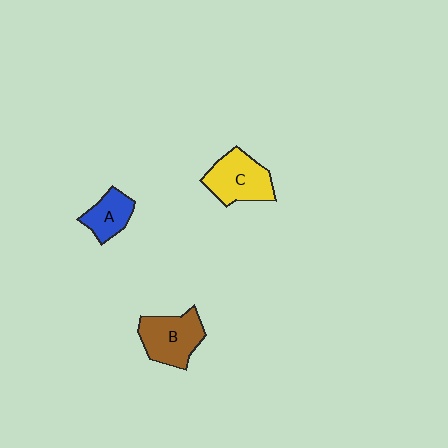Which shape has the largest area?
Shape C (yellow).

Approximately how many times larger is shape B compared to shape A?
Approximately 1.5 times.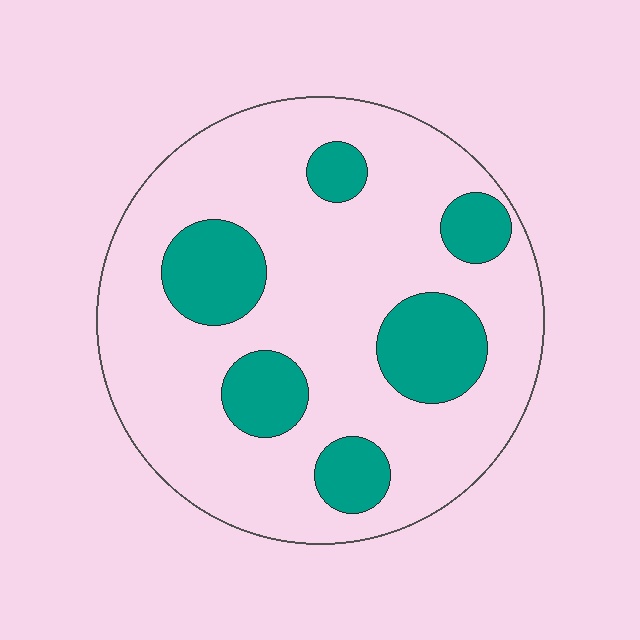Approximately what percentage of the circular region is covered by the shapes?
Approximately 25%.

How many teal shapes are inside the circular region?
6.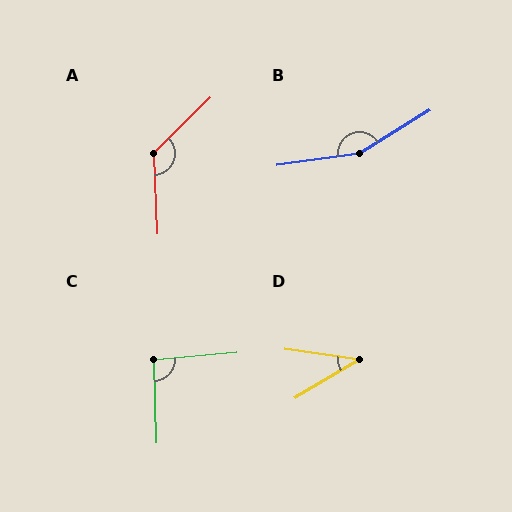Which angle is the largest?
B, at approximately 156 degrees.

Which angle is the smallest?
D, at approximately 39 degrees.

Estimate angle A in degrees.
Approximately 132 degrees.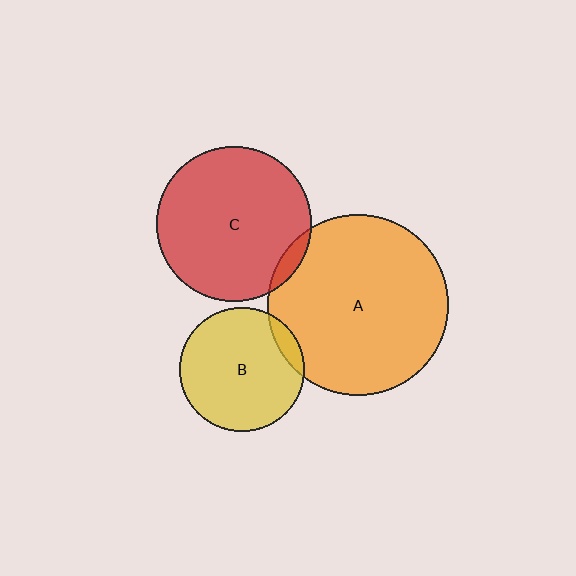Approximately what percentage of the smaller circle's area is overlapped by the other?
Approximately 10%.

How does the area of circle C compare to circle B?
Approximately 1.5 times.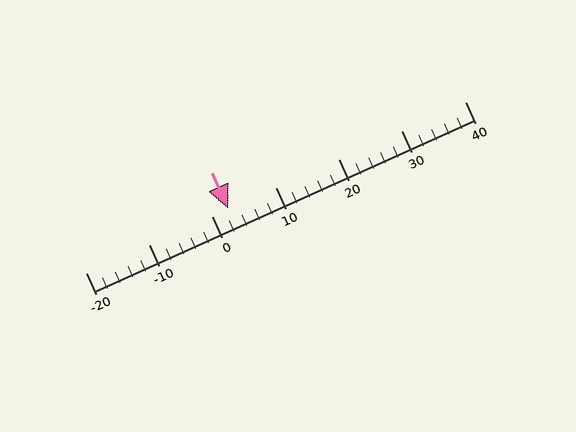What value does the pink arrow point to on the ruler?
The pink arrow points to approximately 3.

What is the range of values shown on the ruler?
The ruler shows values from -20 to 40.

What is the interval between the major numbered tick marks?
The major tick marks are spaced 10 units apart.